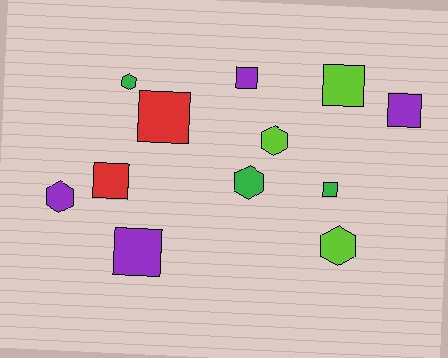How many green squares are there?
There is 1 green square.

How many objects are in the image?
There are 12 objects.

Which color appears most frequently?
Purple, with 4 objects.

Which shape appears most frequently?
Square, with 7 objects.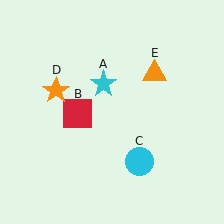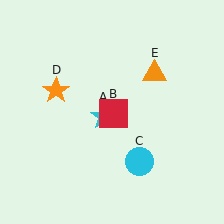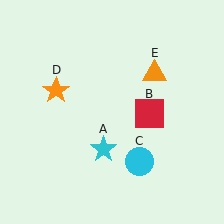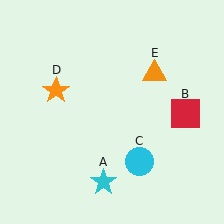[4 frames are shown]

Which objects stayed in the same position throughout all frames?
Cyan circle (object C) and orange star (object D) and orange triangle (object E) remained stationary.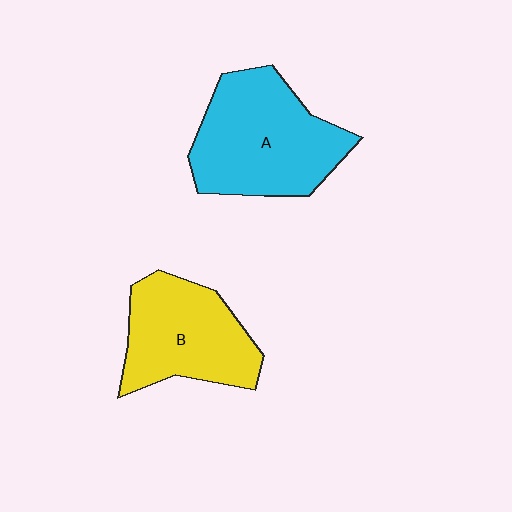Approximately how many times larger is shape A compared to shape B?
Approximately 1.2 times.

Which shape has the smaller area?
Shape B (yellow).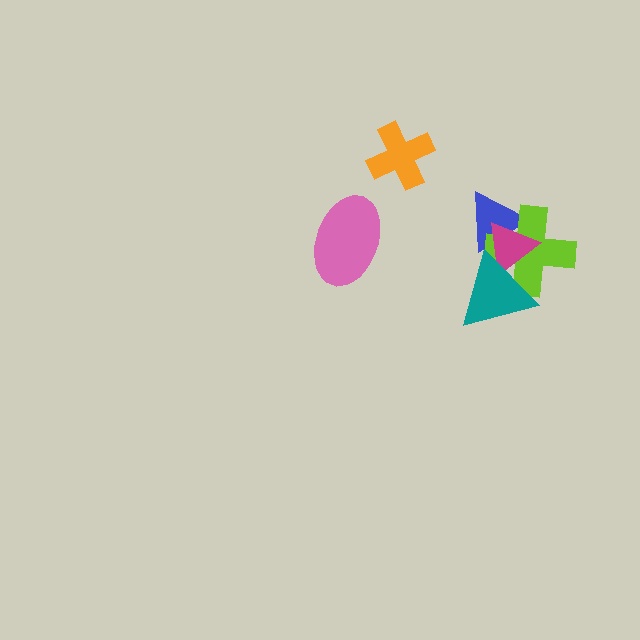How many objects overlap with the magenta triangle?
3 objects overlap with the magenta triangle.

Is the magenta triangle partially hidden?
Yes, it is partially covered by another shape.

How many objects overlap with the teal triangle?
3 objects overlap with the teal triangle.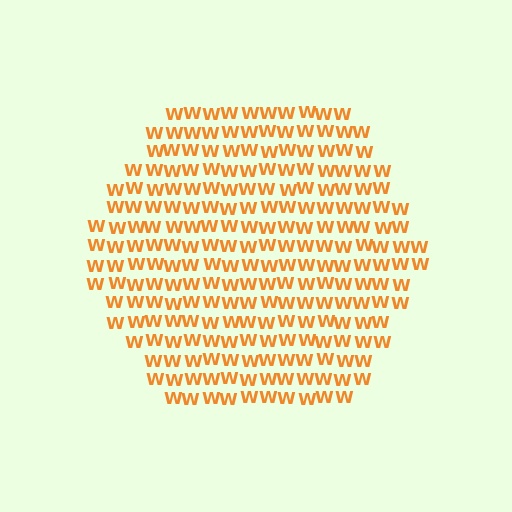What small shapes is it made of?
It is made of small letter W's.